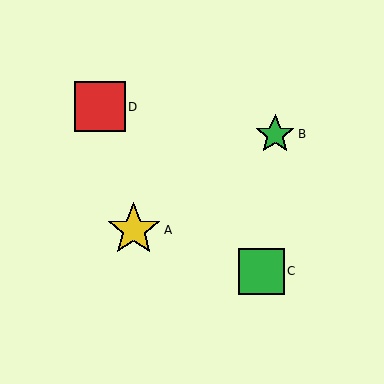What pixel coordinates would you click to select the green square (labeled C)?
Click at (261, 271) to select the green square C.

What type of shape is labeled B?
Shape B is a green star.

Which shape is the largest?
The yellow star (labeled A) is the largest.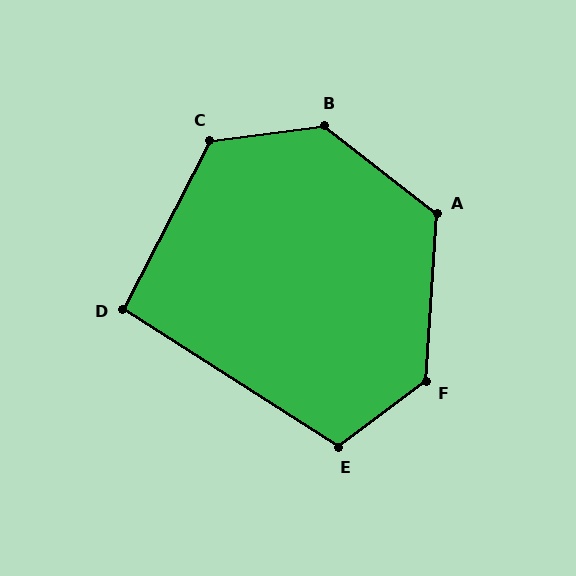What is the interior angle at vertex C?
Approximately 125 degrees (obtuse).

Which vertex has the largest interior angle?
B, at approximately 134 degrees.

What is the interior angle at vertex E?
Approximately 111 degrees (obtuse).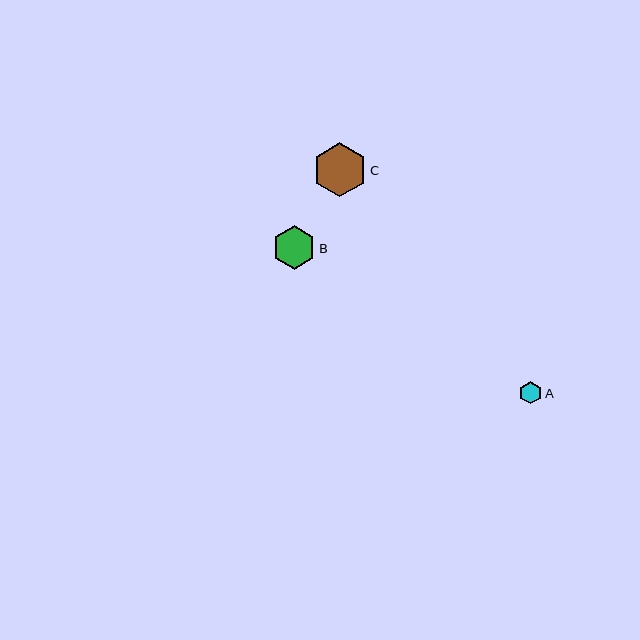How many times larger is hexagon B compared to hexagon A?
Hexagon B is approximately 1.9 times the size of hexagon A.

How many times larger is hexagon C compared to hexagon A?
Hexagon C is approximately 2.4 times the size of hexagon A.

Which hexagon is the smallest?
Hexagon A is the smallest with a size of approximately 22 pixels.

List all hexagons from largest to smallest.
From largest to smallest: C, B, A.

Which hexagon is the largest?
Hexagon C is the largest with a size of approximately 54 pixels.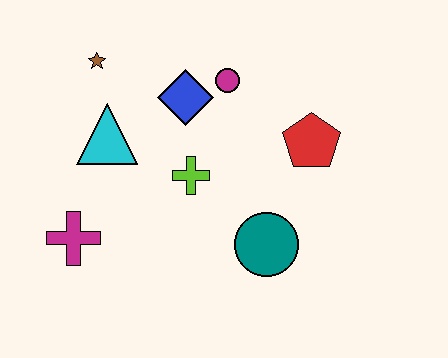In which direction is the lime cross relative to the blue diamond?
The lime cross is below the blue diamond.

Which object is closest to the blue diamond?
The magenta circle is closest to the blue diamond.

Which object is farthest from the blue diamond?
The magenta cross is farthest from the blue diamond.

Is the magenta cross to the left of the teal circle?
Yes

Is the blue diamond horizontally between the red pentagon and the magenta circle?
No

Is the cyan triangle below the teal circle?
No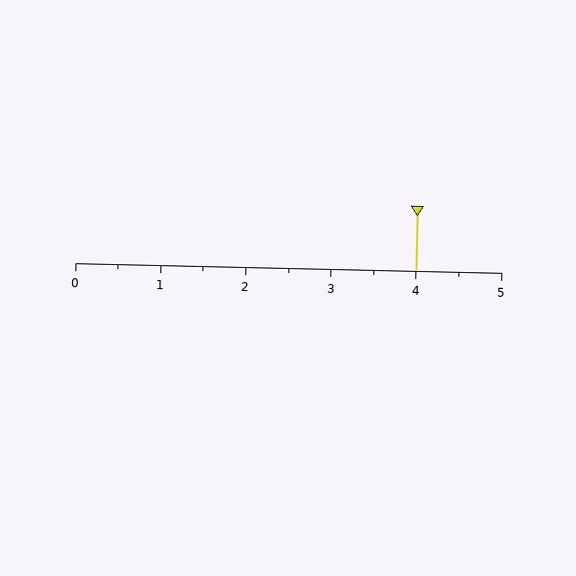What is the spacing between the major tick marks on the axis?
The major ticks are spaced 1 apart.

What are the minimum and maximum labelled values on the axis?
The axis runs from 0 to 5.